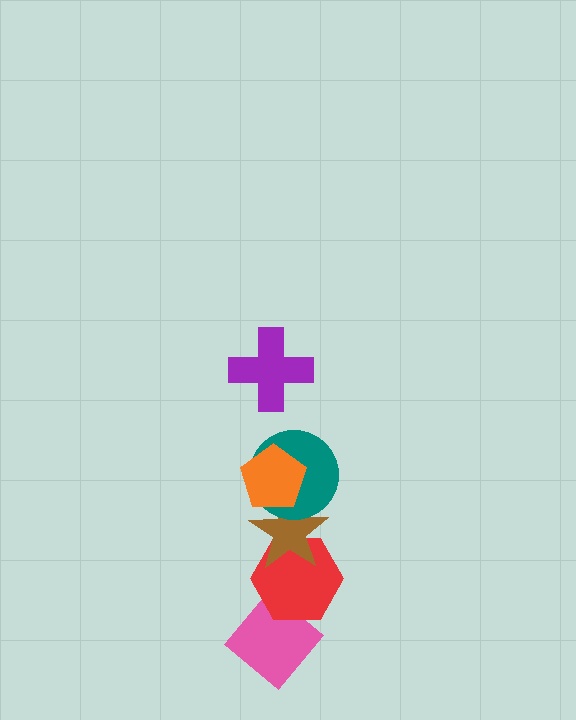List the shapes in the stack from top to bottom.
From top to bottom: the purple cross, the orange pentagon, the teal circle, the brown star, the red hexagon, the pink diamond.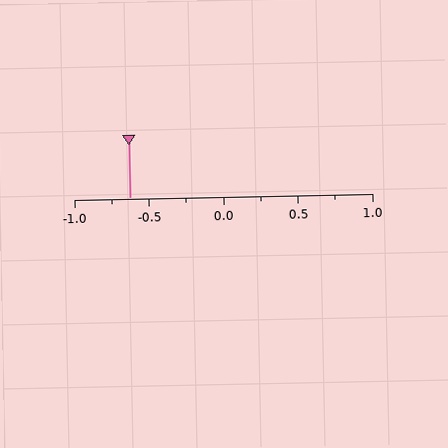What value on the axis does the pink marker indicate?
The marker indicates approximately -0.62.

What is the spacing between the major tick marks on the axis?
The major ticks are spaced 0.5 apart.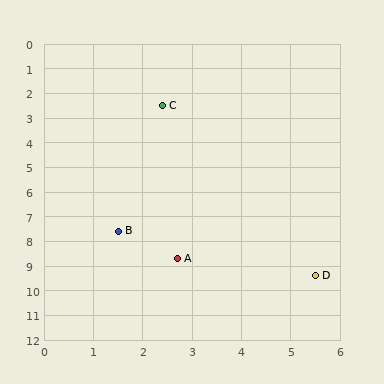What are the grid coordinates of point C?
Point C is at approximately (2.4, 2.5).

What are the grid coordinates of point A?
Point A is at approximately (2.7, 8.7).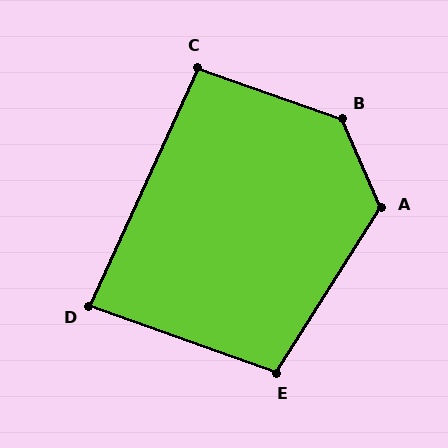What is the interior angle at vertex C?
Approximately 95 degrees (obtuse).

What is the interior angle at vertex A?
Approximately 124 degrees (obtuse).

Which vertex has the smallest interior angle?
D, at approximately 85 degrees.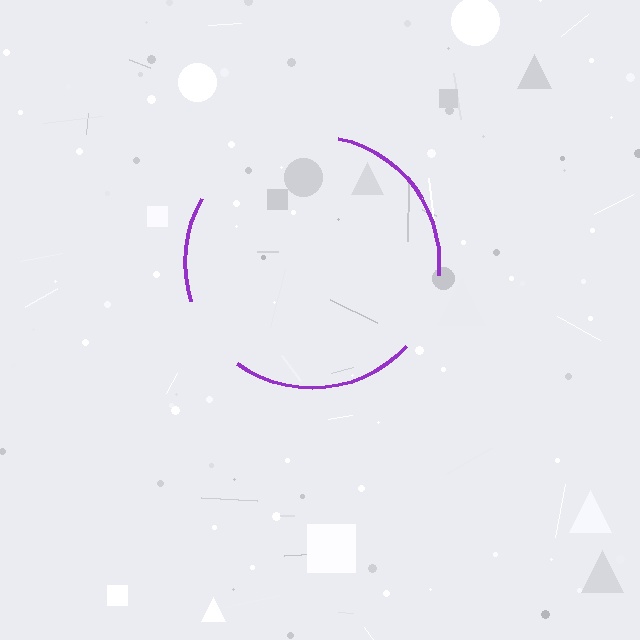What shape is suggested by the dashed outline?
The dashed outline suggests a circle.